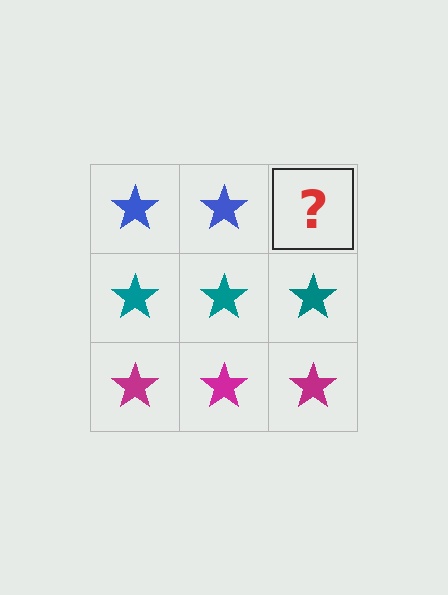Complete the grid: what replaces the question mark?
The question mark should be replaced with a blue star.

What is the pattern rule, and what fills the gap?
The rule is that each row has a consistent color. The gap should be filled with a blue star.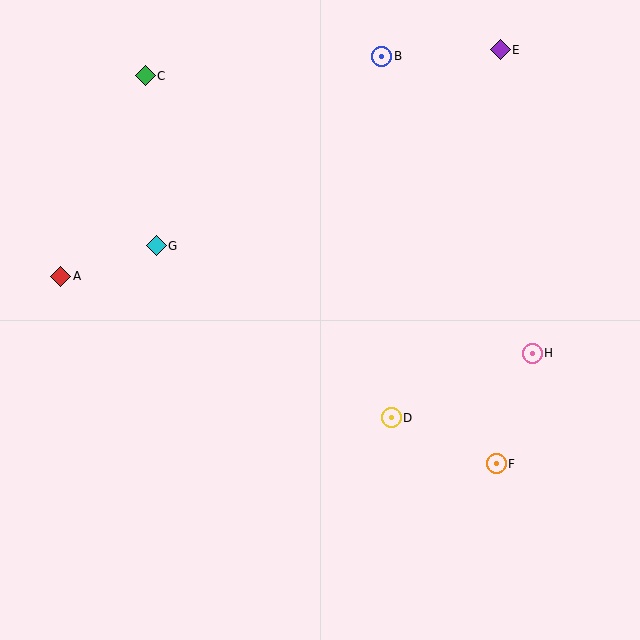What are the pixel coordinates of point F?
Point F is at (496, 464).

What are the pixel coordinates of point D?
Point D is at (391, 418).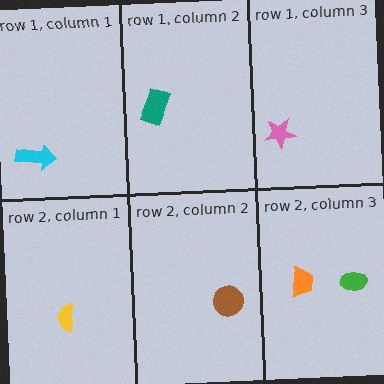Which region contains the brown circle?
The row 2, column 2 region.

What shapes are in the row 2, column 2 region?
The brown circle.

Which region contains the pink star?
The row 1, column 3 region.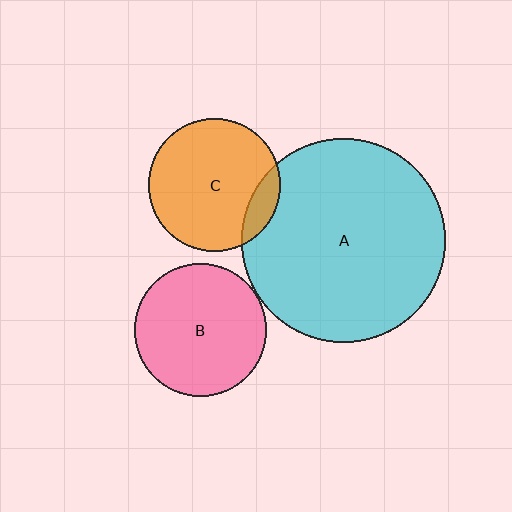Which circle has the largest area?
Circle A (cyan).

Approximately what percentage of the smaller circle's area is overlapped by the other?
Approximately 10%.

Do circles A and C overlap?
Yes.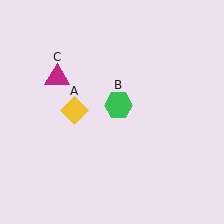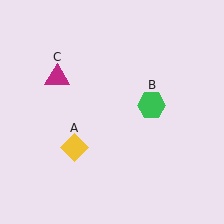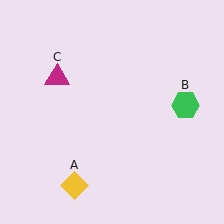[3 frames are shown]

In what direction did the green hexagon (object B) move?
The green hexagon (object B) moved right.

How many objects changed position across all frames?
2 objects changed position: yellow diamond (object A), green hexagon (object B).